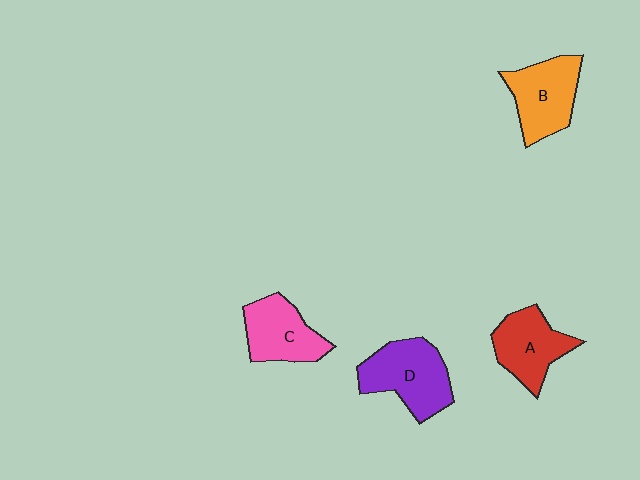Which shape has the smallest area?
Shape C (pink).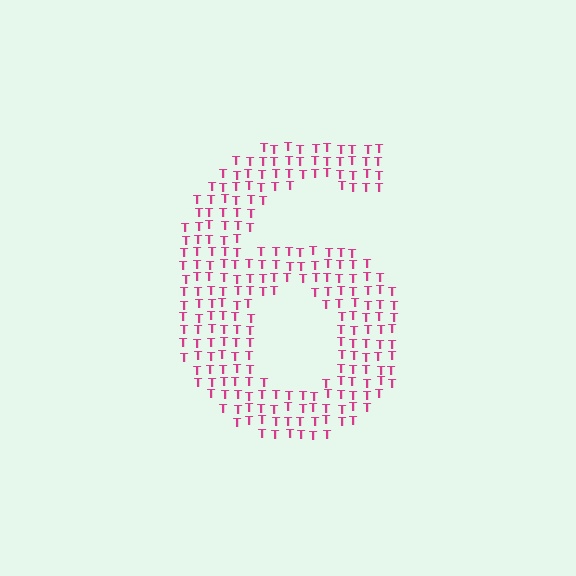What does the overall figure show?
The overall figure shows the digit 6.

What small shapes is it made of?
It is made of small letter T's.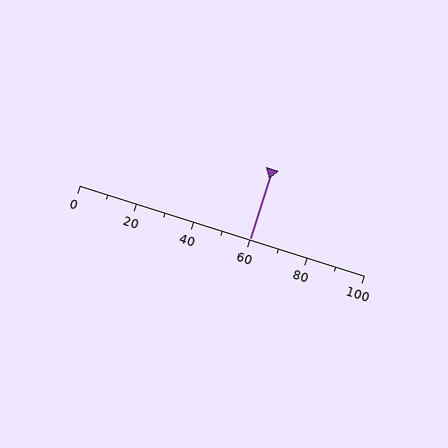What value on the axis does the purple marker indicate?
The marker indicates approximately 60.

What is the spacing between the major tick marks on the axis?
The major ticks are spaced 20 apart.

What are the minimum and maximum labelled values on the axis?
The axis runs from 0 to 100.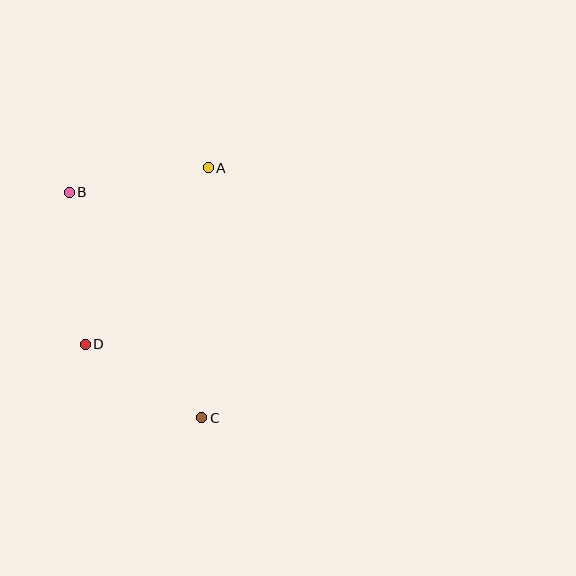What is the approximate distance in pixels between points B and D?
The distance between B and D is approximately 153 pixels.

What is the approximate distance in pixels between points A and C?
The distance between A and C is approximately 250 pixels.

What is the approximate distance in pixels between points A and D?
The distance between A and D is approximately 215 pixels.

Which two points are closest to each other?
Points C and D are closest to each other.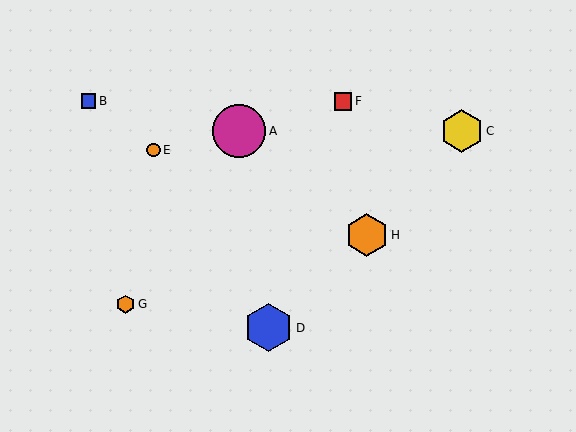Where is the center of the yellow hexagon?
The center of the yellow hexagon is at (462, 131).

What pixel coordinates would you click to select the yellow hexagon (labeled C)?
Click at (462, 131) to select the yellow hexagon C.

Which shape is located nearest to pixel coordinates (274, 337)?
The blue hexagon (labeled D) at (268, 328) is nearest to that location.